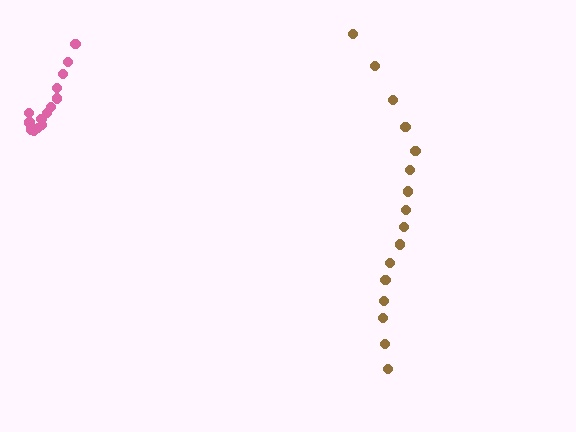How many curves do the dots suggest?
There are 2 distinct paths.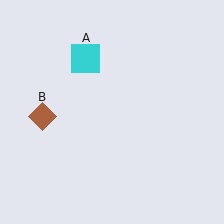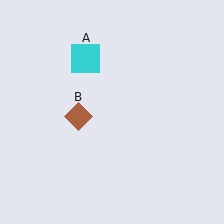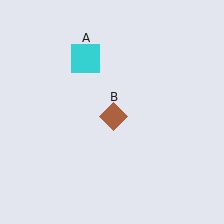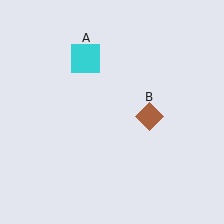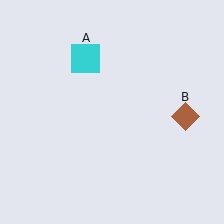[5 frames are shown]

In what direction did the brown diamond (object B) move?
The brown diamond (object B) moved right.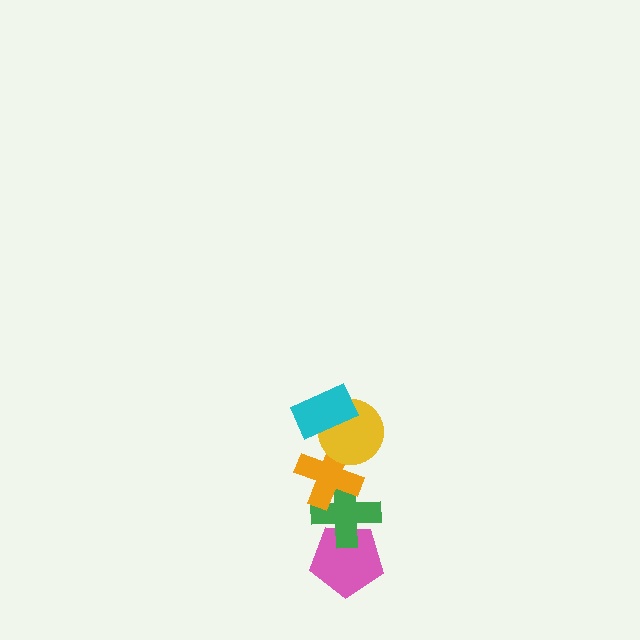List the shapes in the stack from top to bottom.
From top to bottom: the cyan rectangle, the yellow circle, the orange cross, the green cross, the pink pentagon.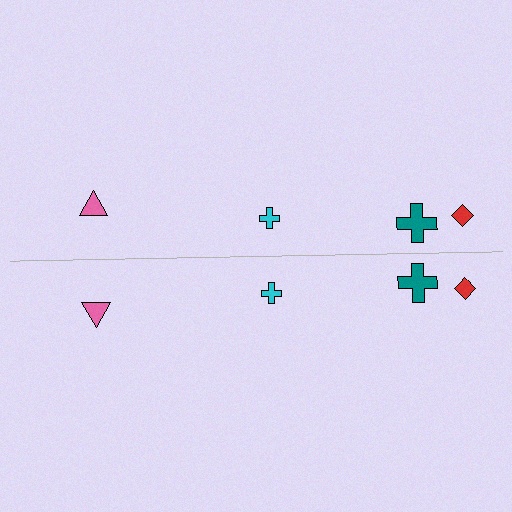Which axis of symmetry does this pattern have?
The pattern has a horizontal axis of symmetry running through the center of the image.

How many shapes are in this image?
There are 8 shapes in this image.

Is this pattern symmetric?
Yes, this pattern has bilateral (reflection) symmetry.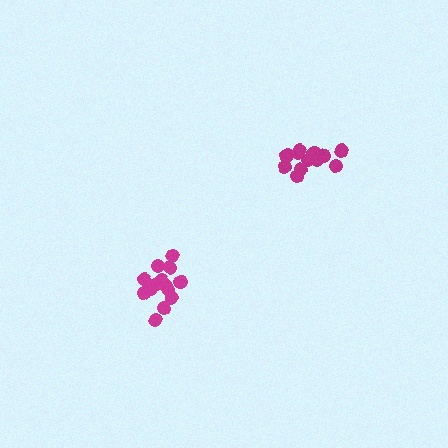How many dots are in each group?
Group 1: 13 dots, Group 2: 14 dots (27 total).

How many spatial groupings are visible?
There are 2 spatial groupings.